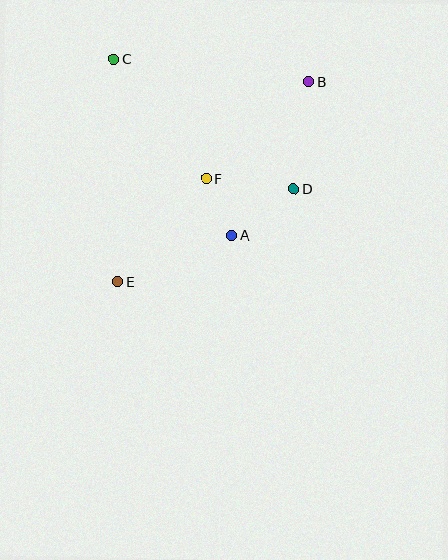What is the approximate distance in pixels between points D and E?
The distance between D and E is approximately 199 pixels.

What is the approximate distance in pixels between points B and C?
The distance between B and C is approximately 197 pixels.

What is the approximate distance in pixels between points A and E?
The distance between A and E is approximately 123 pixels.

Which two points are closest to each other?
Points A and F are closest to each other.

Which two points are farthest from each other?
Points B and E are farthest from each other.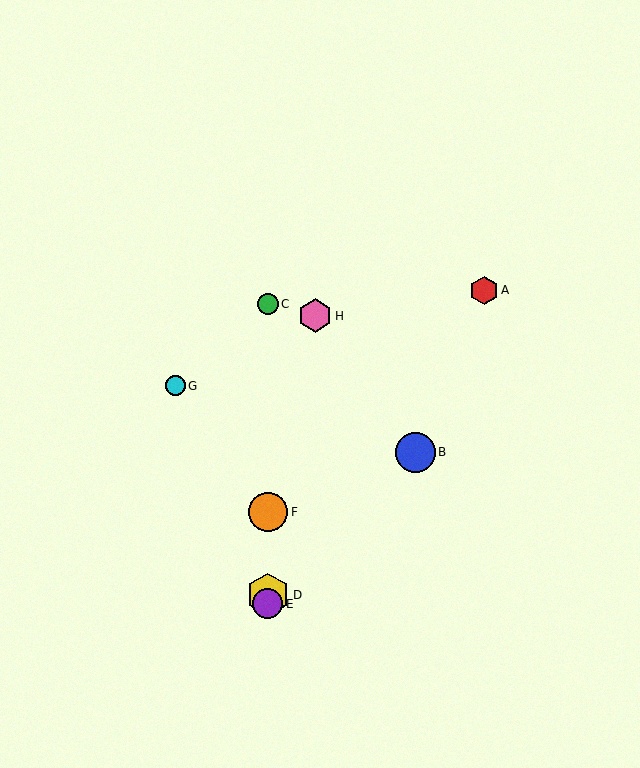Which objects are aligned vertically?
Objects C, D, E, F are aligned vertically.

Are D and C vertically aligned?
Yes, both are at x≈268.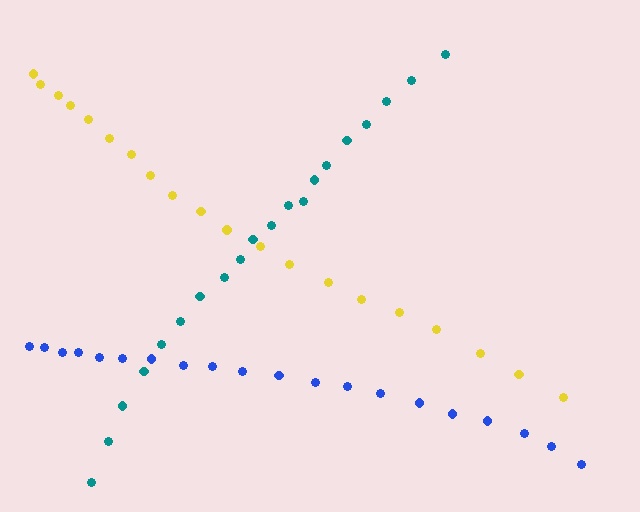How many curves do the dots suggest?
There are 3 distinct paths.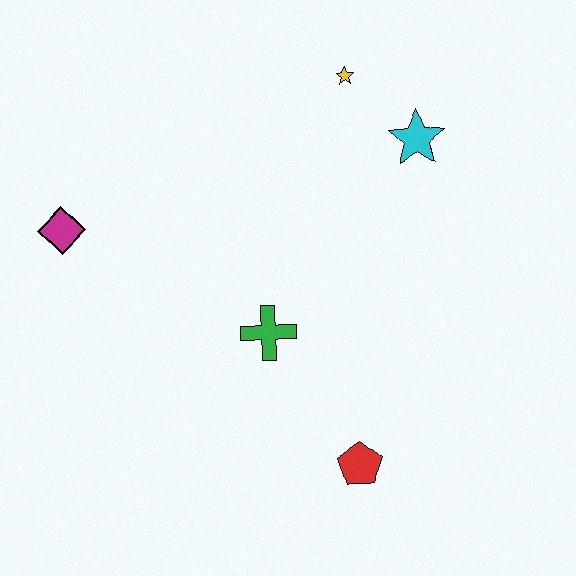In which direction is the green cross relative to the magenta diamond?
The green cross is to the right of the magenta diamond.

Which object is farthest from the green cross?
The yellow star is farthest from the green cross.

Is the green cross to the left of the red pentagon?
Yes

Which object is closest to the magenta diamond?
The green cross is closest to the magenta diamond.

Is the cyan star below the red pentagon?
No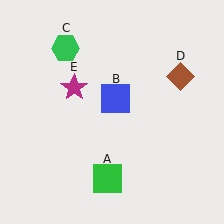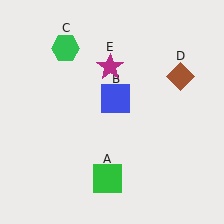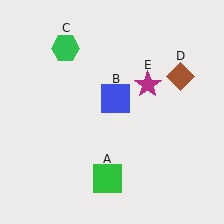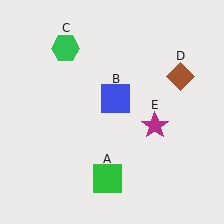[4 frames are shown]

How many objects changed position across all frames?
1 object changed position: magenta star (object E).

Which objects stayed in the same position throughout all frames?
Green square (object A) and blue square (object B) and green hexagon (object C) and brown diamond (object D) remained stationary.